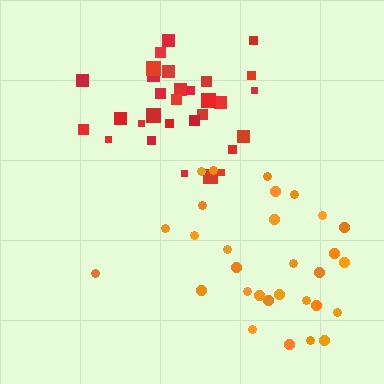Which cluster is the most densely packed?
Red.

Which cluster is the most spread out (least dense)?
Orange.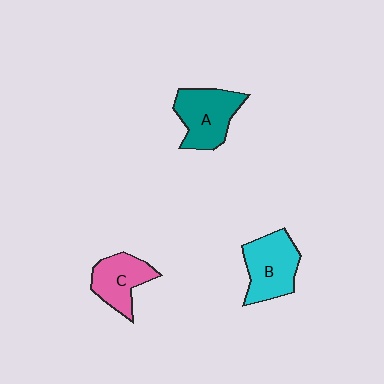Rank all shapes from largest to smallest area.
From largest to smallest: A (teal), B (cyan), C (pink).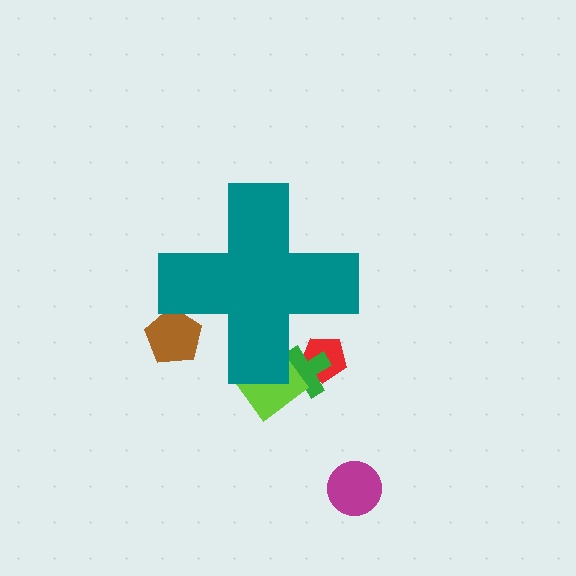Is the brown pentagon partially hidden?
Yes, the brown pentagon is partially hidden behind the teal cross.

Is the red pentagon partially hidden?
Yes, the red pentagon is partially hidden behind the teal cross.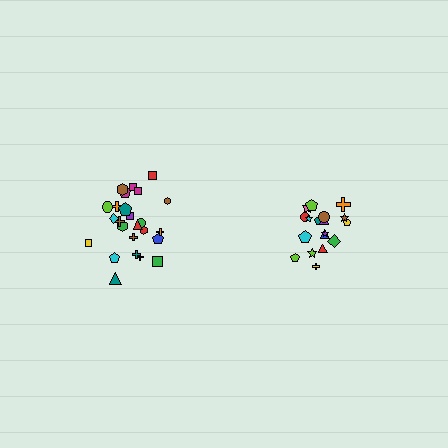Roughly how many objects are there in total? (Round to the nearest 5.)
Roughly 45 objects in total.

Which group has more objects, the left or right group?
The left group.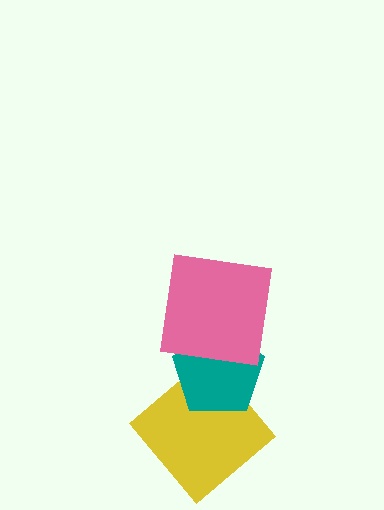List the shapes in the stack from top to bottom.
From top to bottom: the pink square, the teal pentagon, the yellow diamond.